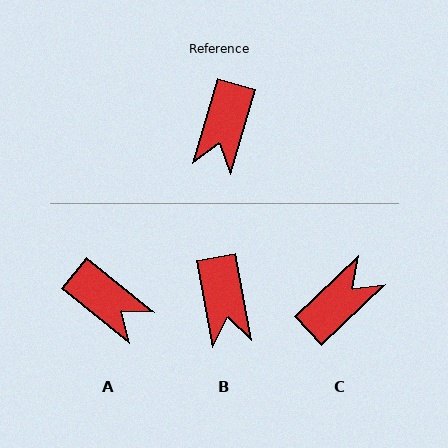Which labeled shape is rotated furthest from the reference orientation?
C, about 150 degrees away.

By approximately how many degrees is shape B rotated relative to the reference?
Approximately 27 degrees counter-clockwise.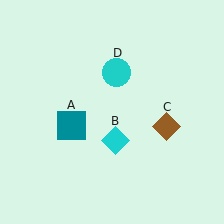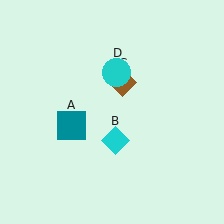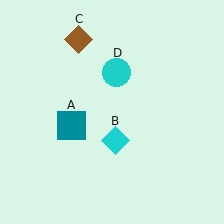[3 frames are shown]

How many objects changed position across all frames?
1 object changed position: brown diamond (object C).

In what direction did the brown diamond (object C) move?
The brown diamond (object C) moved up and to the left.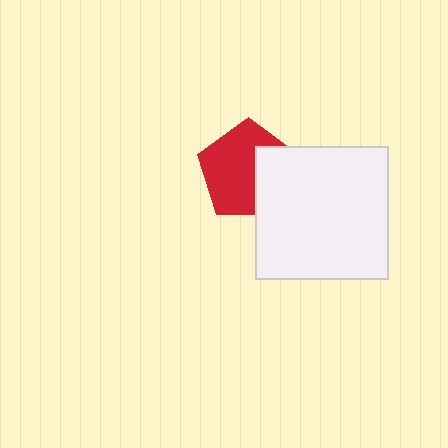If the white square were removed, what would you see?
You would see the complete red pentagon.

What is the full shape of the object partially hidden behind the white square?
The partially hidden object is a red pentagon.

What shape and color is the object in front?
The object in front is a white square.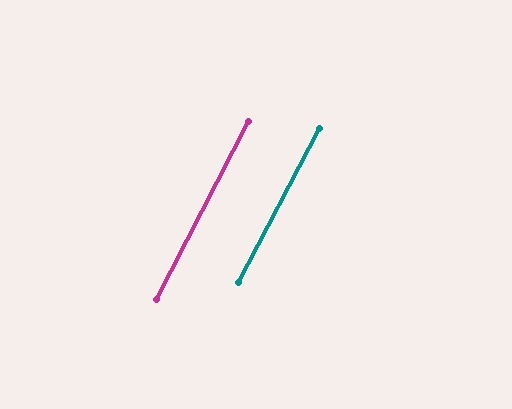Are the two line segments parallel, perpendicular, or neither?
Parallel — their directions differ by only 0.4°.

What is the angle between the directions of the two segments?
Approximately 0 degrees.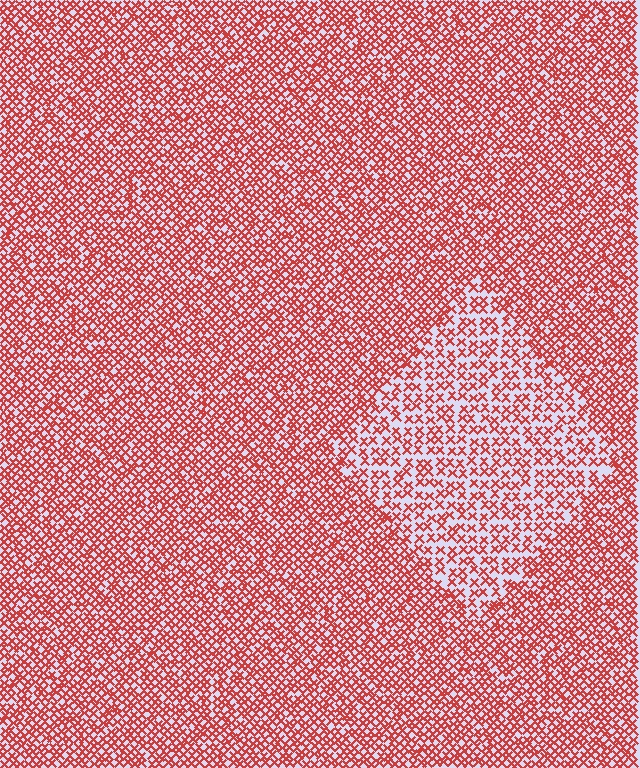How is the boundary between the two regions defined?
The boundary is defined by a change in element density (approximately 1.8x ratio). All elements are the same color, size, and shape.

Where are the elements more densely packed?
The elements are more densely packed outside the diamond boundary.